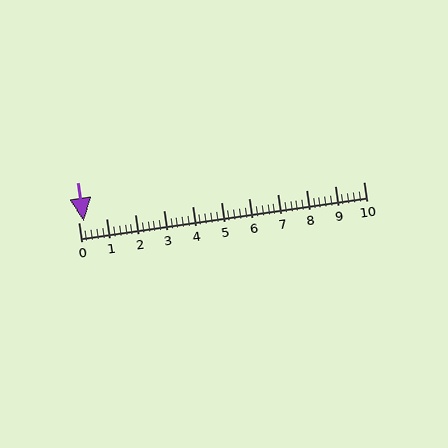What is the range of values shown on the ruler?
The ruler shows values from 0 to 10.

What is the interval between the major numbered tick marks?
The major tick marks are spaced 1 units apart.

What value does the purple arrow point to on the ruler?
The purple arrow points to approximately 0.2.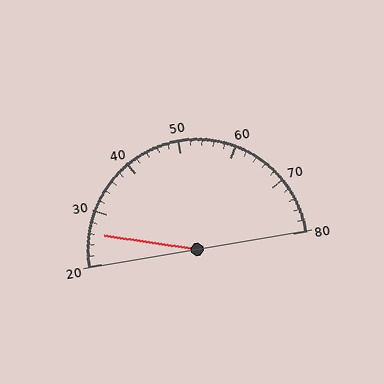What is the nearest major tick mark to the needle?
The nearest major tick mark is 30.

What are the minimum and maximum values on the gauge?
The gauge ranges from 20 to 80.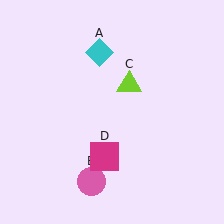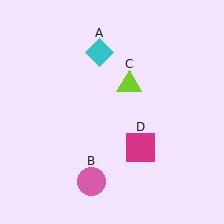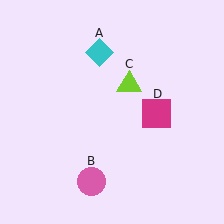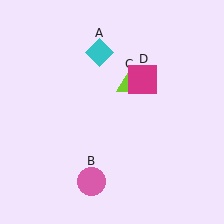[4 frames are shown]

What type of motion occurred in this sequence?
The magenta square (object D) rotated counterclockwise around the center of the scene.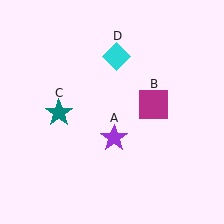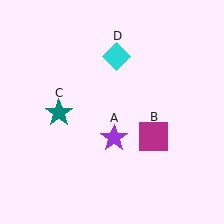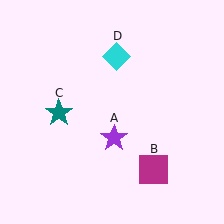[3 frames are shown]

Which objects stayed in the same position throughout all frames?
Purple star (object A) and teal star (object C) and cyan diamond (object D) remained stationary.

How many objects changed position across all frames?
1 object changed position: magenta square (object B).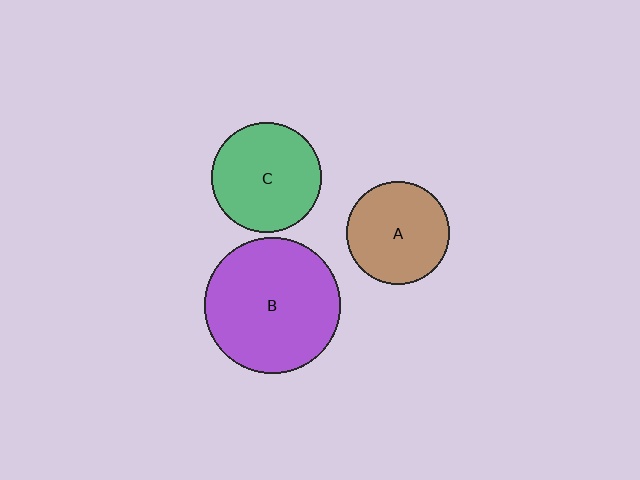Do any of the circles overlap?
No, none of the circles overlap.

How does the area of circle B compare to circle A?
Approximately 1.7 times.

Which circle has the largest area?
Circle B (purple).